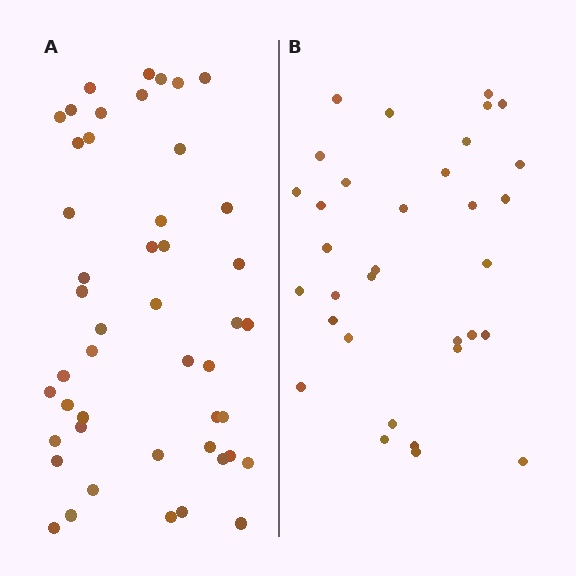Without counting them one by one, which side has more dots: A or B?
Region A (the left region) has more dots.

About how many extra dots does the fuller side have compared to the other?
Region A has approximately 15 more dots than region B.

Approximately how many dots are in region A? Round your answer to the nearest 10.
About 50 dots. (The exact count is 47, which rounds to 50.)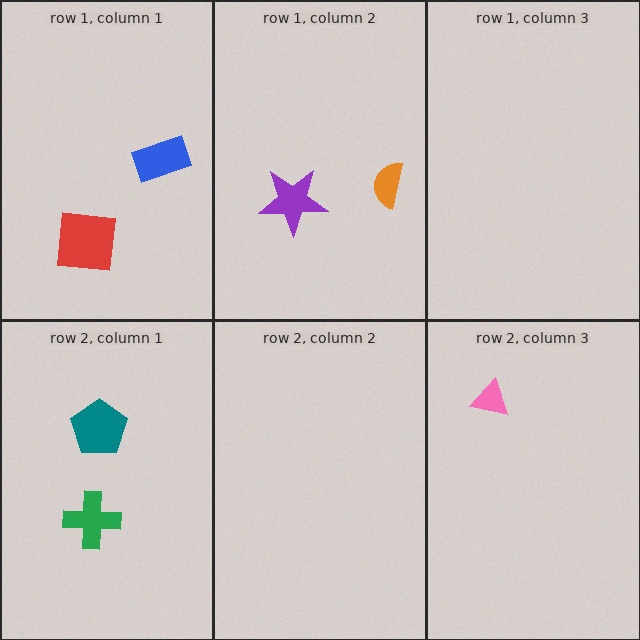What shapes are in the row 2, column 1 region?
The teal pentagon, the green cross.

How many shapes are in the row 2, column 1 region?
2.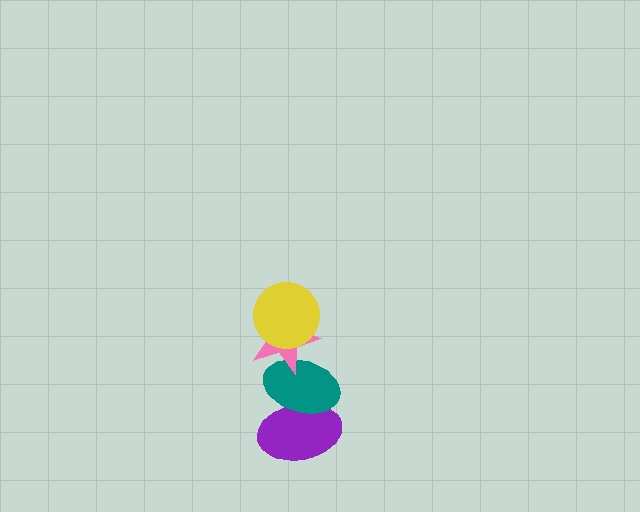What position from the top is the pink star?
The pink star is 2nd from the top.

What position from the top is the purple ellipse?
The purple ellipse is 4th from the top.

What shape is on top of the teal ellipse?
The pink star is on top of the teal ellipse.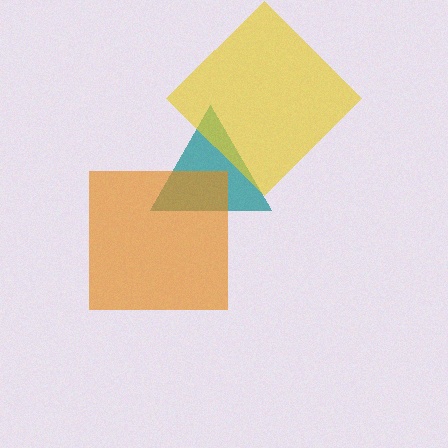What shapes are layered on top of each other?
The layered shapes are: a teal triangle, an orange square, a yellow diamond.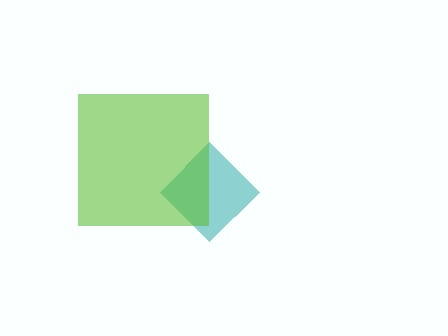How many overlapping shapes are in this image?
There are 2 overlapping shapes in the image.